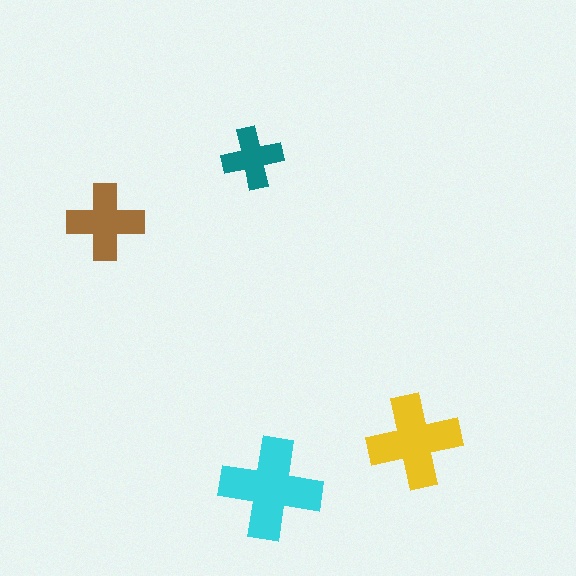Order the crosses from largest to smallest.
the cyan one, the yellow one, the brown one, the teal one.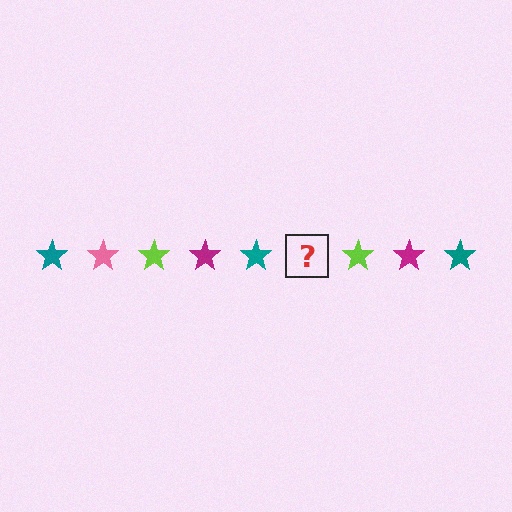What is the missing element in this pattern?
The missing element is a pink star.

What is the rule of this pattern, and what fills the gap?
The rule is that the pattern cycles through teal, pink, lime, magenta stars. The gap should be filled with a pink star.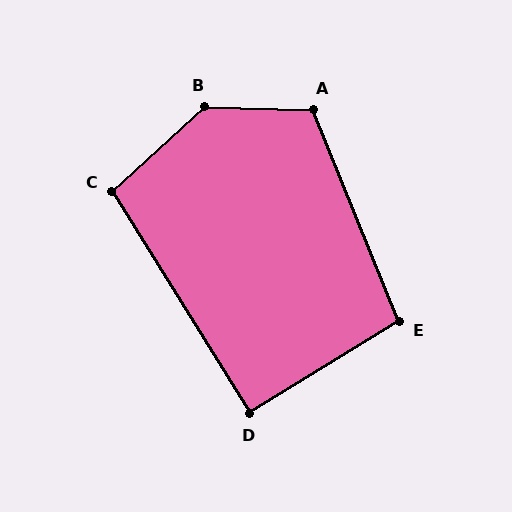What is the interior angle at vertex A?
Approximately 113 degrees (obtuse).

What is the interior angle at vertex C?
Approximately 101 degrees (obtuse).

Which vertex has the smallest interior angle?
D, at approximately 90 degrees.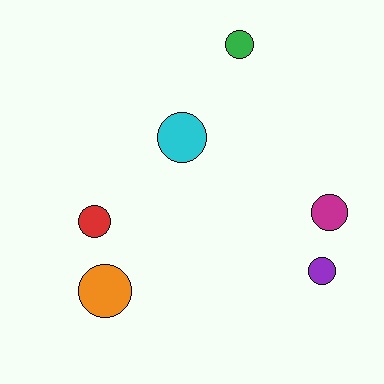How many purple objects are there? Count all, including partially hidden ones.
There is 1 purple object.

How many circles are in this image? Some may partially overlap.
There are 6 circles.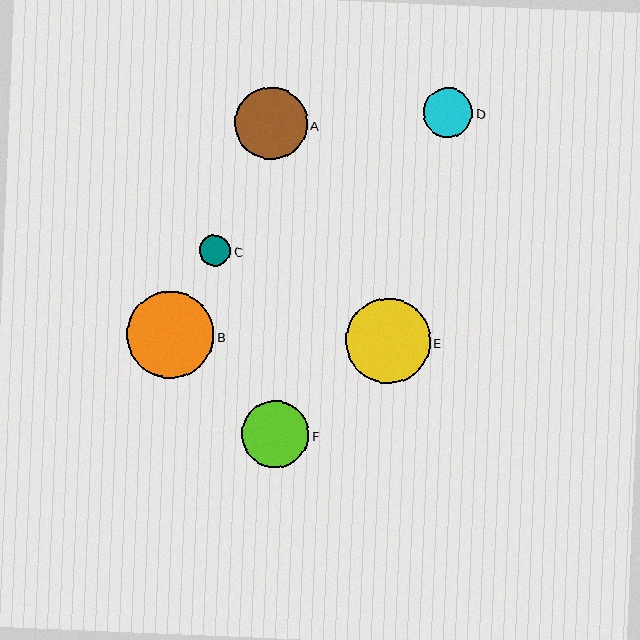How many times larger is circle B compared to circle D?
Circle B is approximately 1.7 times the size of circle D.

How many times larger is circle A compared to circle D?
Circle A is approximately 1.5 times the size of circle D.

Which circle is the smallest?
Circle C is the smallest with a size of approximately 31 pixels.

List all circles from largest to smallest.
From largest to smallest: B, E, A, F, D, C.